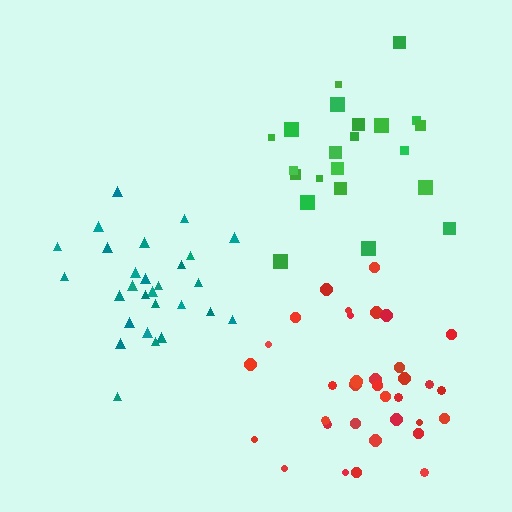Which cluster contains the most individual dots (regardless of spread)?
Red (34).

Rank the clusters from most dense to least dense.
teal, red, green.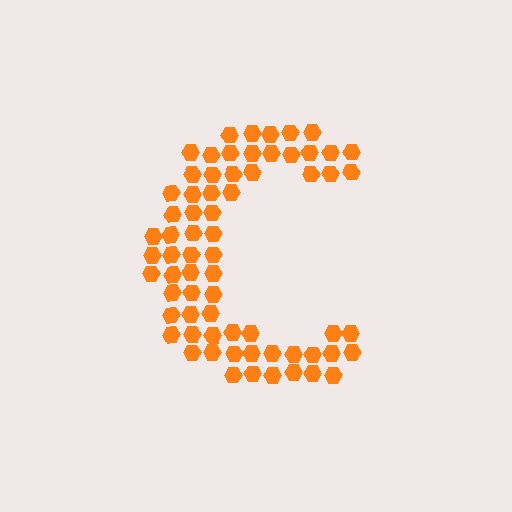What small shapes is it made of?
It is made of small hexagons.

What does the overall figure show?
The overall figure shows the letter C.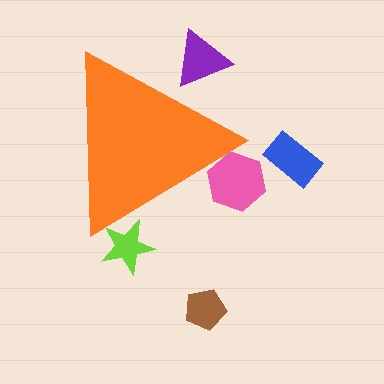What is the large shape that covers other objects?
An orange triangle.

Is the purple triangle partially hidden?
Yes, the purple triangle is partially hidden behind the orange triangle.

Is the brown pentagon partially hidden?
No, the brown pentagon is fully visible.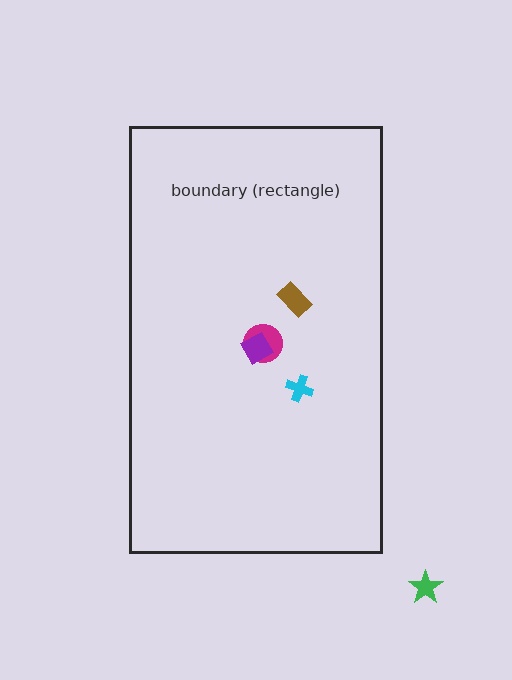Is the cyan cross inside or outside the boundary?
Inside.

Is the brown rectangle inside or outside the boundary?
Inside.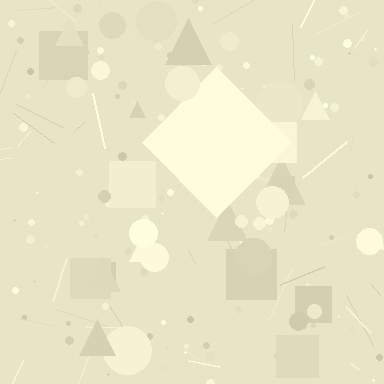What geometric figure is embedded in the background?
A diamond is embedded in the background.